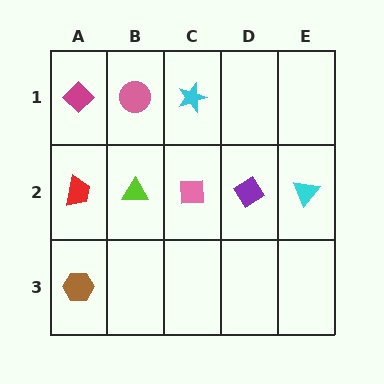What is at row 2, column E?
A cyan triangle.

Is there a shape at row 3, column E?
No, that cell is empty.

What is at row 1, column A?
A magenta diamond.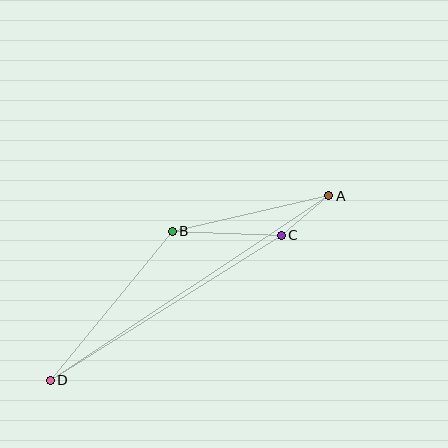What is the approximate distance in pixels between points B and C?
The distance between B and C is approximately 109 pixels.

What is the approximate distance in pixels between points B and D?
The distance between B and D is approximately 192 pixels.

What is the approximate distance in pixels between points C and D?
The distance between C and D is approximately 272 pixels.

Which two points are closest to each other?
Points A and C are closest to each other.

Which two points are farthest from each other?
Points A and D are farthest from each other.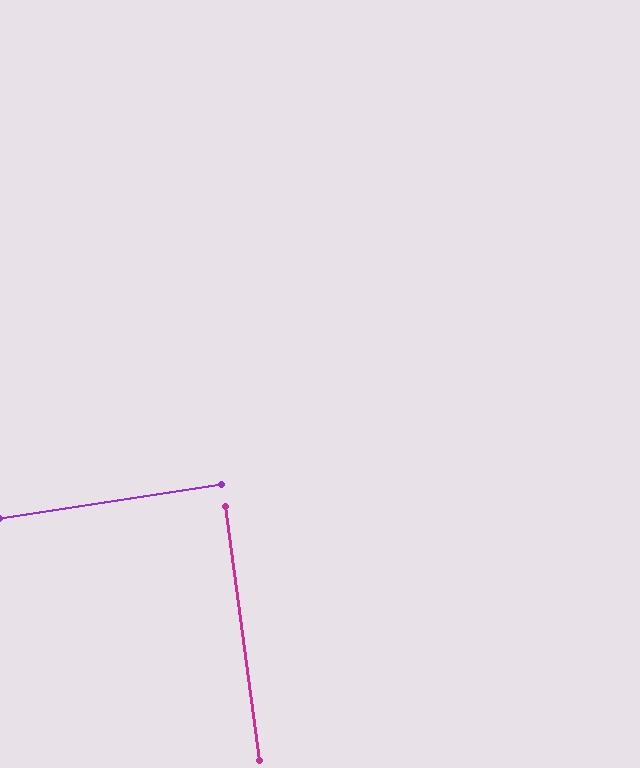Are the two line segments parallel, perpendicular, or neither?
Perpendicular — they meet at approximately 89°.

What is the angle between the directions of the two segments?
Approximately 89 degrees.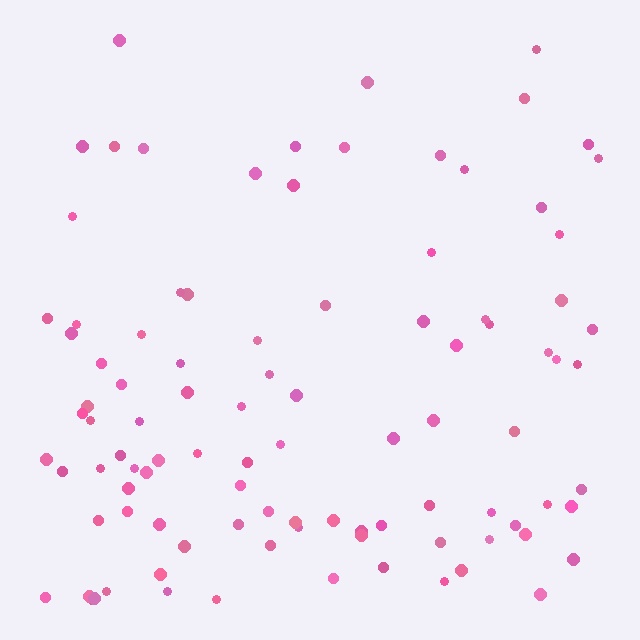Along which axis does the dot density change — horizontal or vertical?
Vertical.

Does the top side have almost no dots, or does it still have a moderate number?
Still a moderate number, just noticeably fewer than the bottom.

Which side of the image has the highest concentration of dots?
The bottom.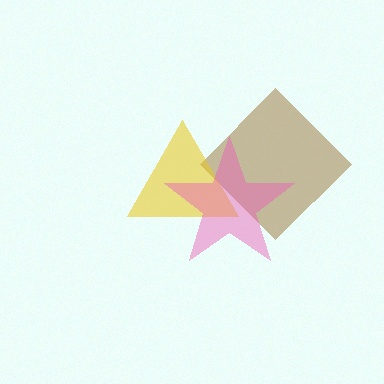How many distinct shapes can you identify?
There are 3 distinct shapes: a brown diamond, a yellow triangle, a pink star.